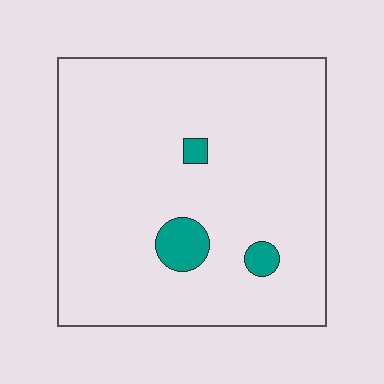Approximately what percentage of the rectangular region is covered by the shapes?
Approximately 5%.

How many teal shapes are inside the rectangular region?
3.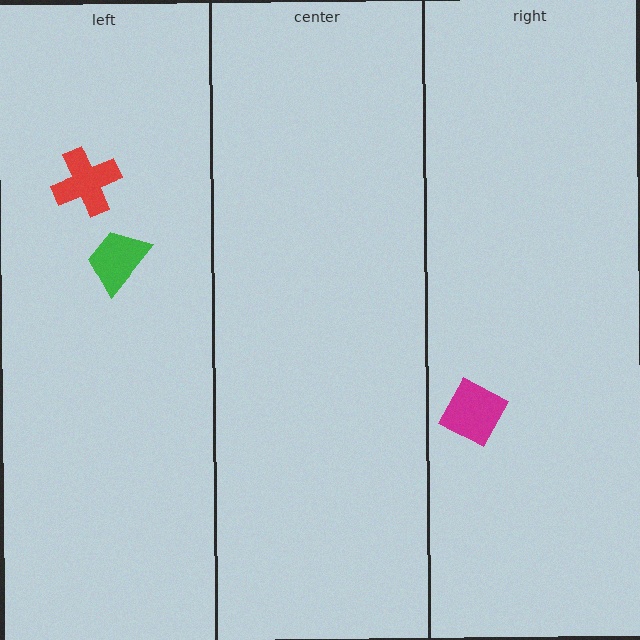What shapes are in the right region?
The magenta square.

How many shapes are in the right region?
1.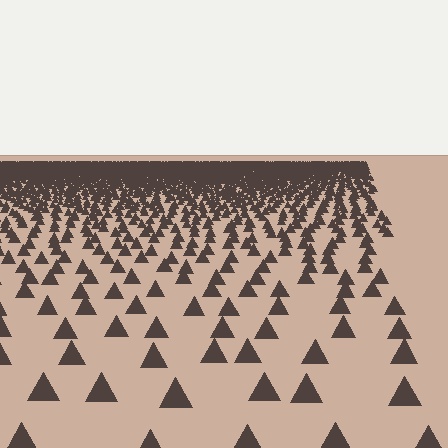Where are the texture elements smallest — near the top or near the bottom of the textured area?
Near the top.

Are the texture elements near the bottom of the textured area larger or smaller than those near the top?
Larger. Near the bottom, elements are closer to the viewer and appear at a bigger on-screen size.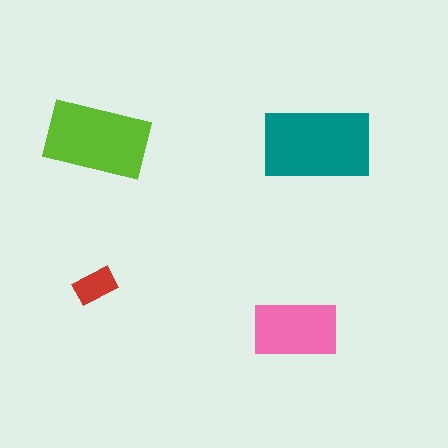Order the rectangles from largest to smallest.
the teal one, the lime one, the pink one, the red one.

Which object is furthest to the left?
The red rectangle is leftmost.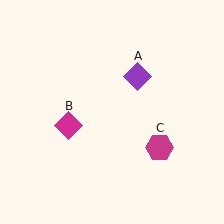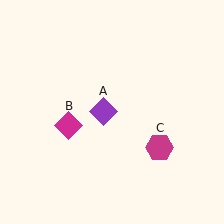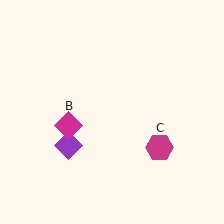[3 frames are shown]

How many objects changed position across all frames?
1 object changed position: purple diamond (object A).